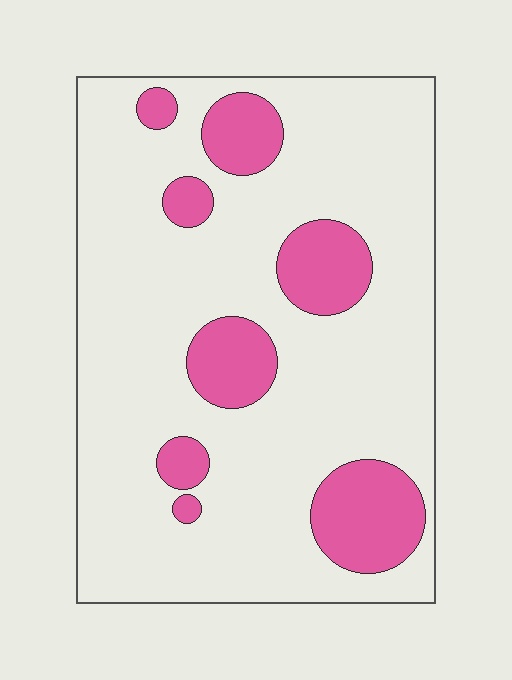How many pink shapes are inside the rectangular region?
8.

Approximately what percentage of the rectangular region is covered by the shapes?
Approximately 20%.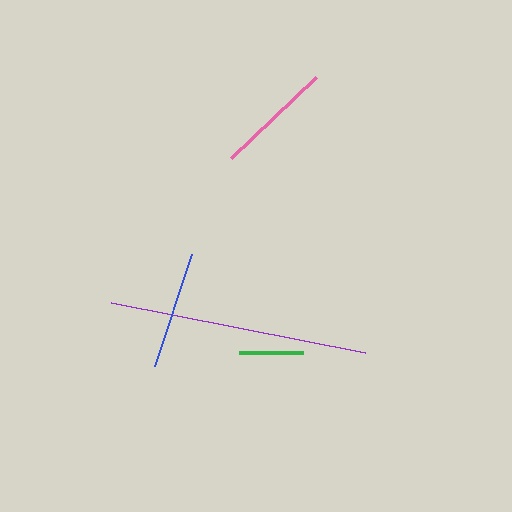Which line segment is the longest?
The purple line is the longest at approximately 258 pixels.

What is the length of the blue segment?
The blue segment is approximately 117 pixels long.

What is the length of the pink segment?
The pink segment is approximately 117 pixels long.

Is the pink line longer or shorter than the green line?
The pink line is longer than the green line.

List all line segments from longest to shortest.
From longest to shortest: purple, blue, pink, green.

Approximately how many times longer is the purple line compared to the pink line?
The purple line is approximately 2.2 times the length of the pink line.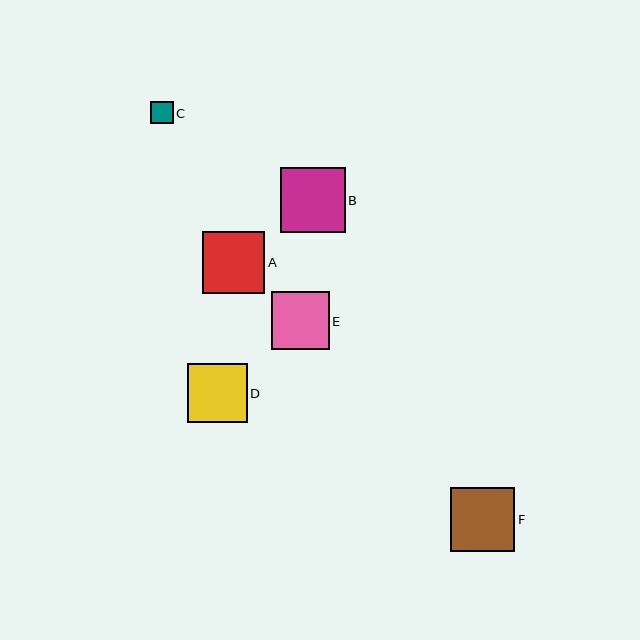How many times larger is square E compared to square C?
Square E is approximately 2.5 times the size of square C.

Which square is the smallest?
Square C is the smallest with a size of approximately 23 pixels.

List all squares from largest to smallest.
From largest to smallest: B, F, A, D, E, C.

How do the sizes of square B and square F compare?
Square B and square F are approximately the same size.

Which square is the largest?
Square B is the largest with a size of approximately 65 pixels.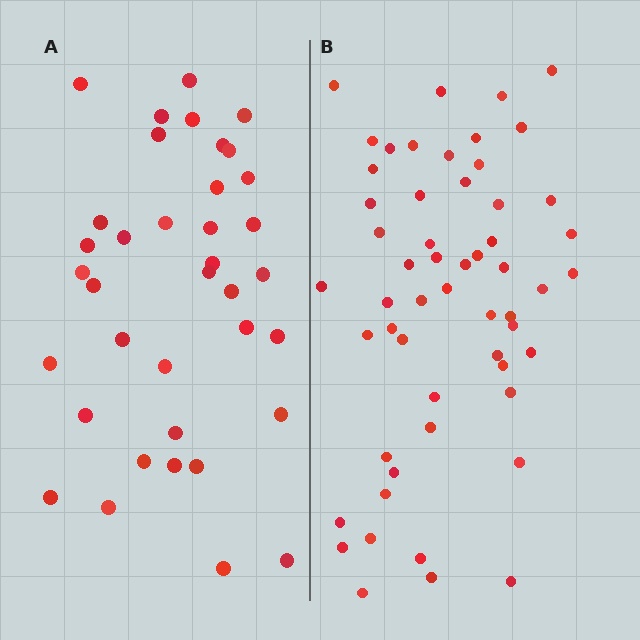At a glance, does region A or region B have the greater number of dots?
Region B (the right region) has more dots.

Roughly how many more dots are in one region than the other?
Region B has approximately 20 more dots than region A.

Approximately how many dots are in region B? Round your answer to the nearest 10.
About 60 dots. (The exact count is 55, which rounds to 60.)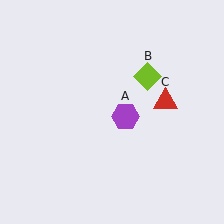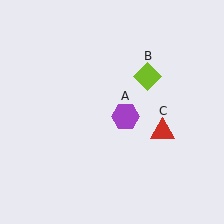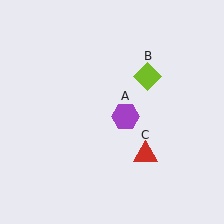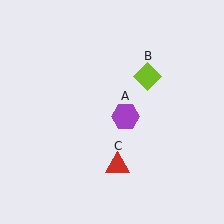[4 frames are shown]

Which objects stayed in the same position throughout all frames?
Purple hexagon (object A) and lime diamond (object B) remained stationary.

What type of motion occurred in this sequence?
The red triangle (object C) rotated clockwise around the center of the scene.